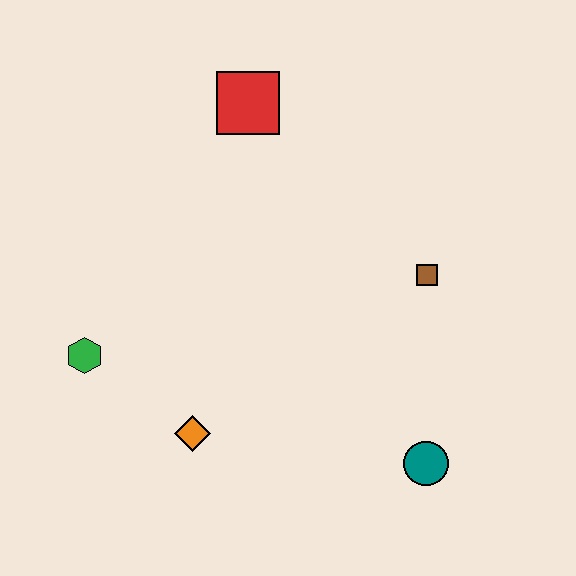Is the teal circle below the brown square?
Yes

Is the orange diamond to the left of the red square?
Yes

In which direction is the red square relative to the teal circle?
The red square is above the teal circle.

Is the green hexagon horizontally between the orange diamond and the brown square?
No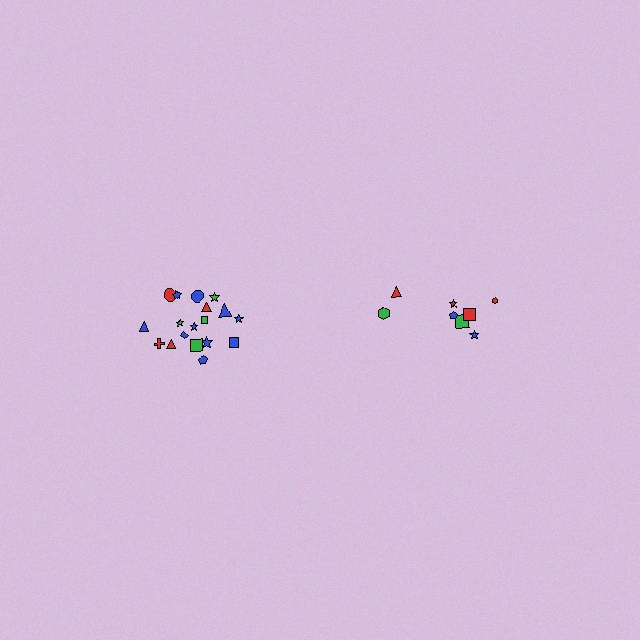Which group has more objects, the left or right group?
The left group.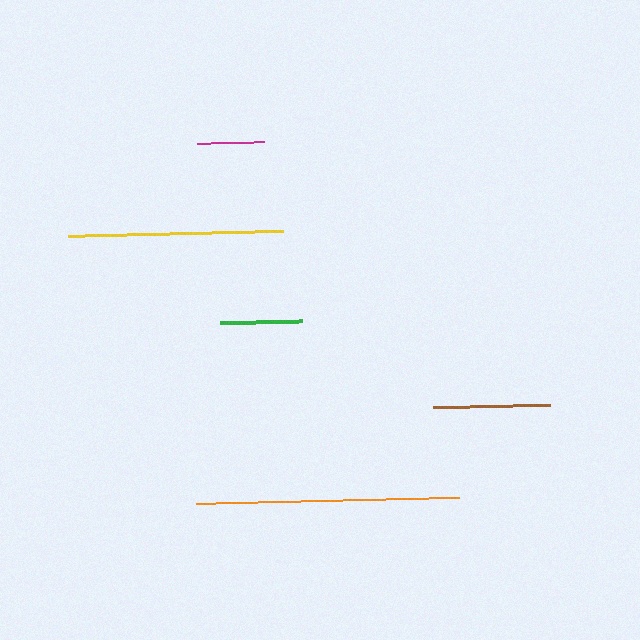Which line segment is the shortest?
The magenta line is the shortest at approximately 67 pixels.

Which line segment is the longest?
The orange line is the longest at approximately 263 pixels.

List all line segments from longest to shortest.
From longest to shortest: orange, yellow, brown, green, magenta.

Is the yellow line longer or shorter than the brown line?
The yellow line is longer than the brown line.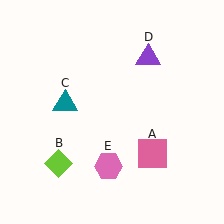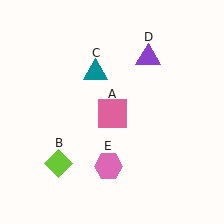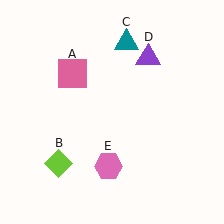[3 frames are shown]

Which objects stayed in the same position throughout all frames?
Lime diamond (object B) and purple triangle (object D) and pink hexagon (object E) remained stationary.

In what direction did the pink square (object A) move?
The pink square (object A) moved up and to the left.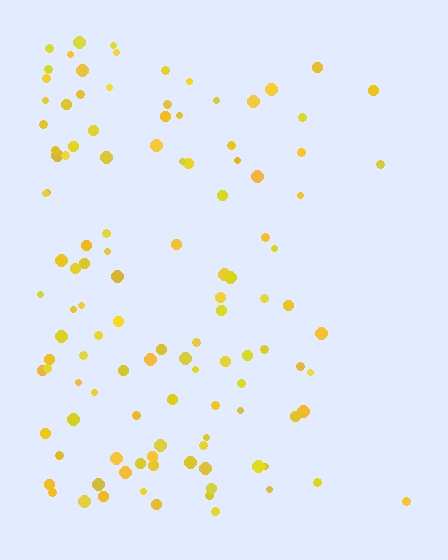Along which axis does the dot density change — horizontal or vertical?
Horizontal.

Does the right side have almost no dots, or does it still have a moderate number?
Still a moderate number, just noticeably fewer than the left.